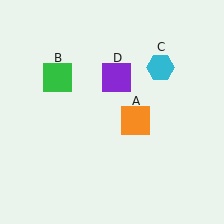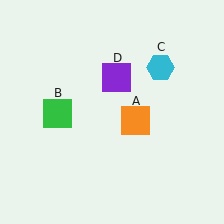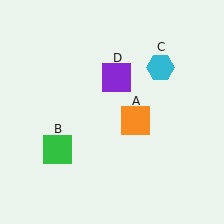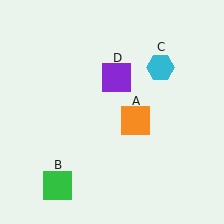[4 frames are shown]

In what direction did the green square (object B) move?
The green square (object B) moved down.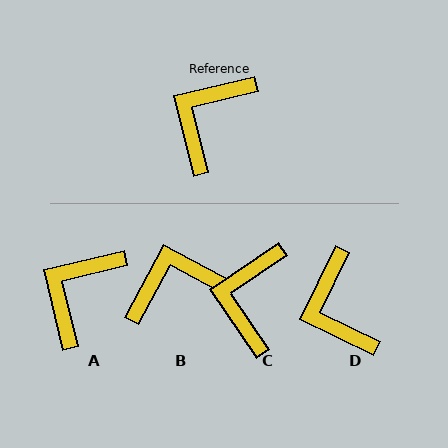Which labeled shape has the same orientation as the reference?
A.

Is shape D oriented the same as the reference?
No, it is off by about 51 degrees.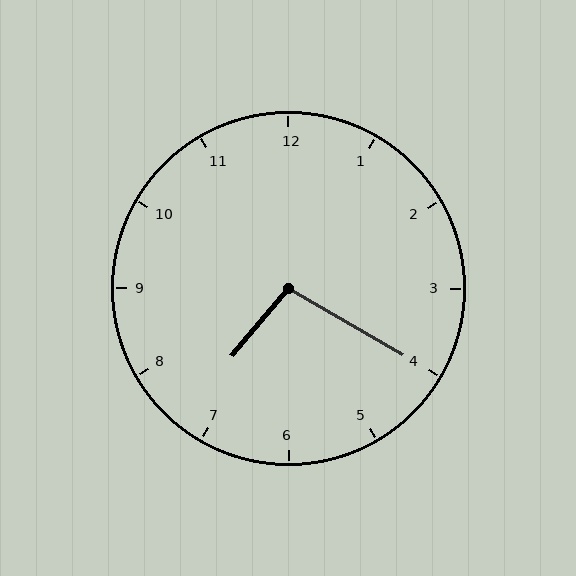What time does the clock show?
7:20.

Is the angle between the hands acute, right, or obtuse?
It is obtuse.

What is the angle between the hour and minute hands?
Approximately 100 degrees.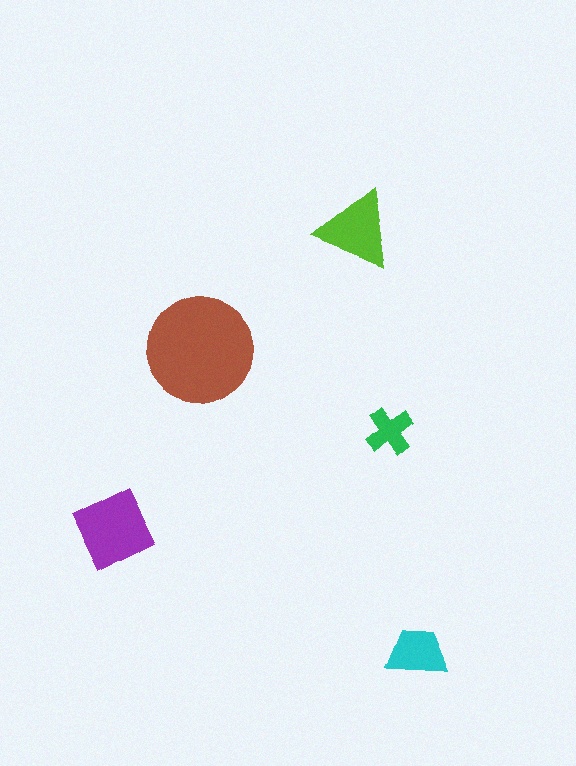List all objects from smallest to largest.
The green cross, the cyan trapezoid, the lime triangle, the purple square, the brown circle.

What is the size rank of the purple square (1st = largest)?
2nd.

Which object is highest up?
The lime triangle is topmost.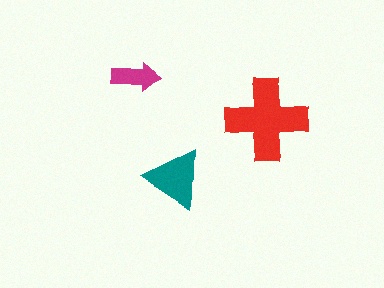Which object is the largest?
The red cross.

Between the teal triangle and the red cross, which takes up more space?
The red cross.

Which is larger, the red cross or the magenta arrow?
The red cross.